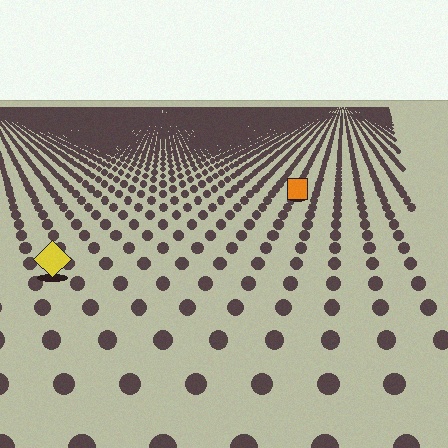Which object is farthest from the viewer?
The orange square is farthest from the viewer. It appears smaller and the ground texture around it is denser.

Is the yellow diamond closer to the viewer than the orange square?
Yes. The yellow diamond is closer — you can tell from the texture gradient: the ground texture is coarser near it.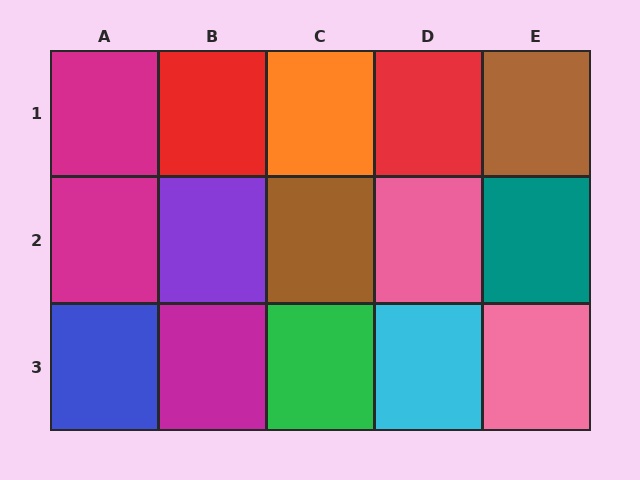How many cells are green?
1 cell is green.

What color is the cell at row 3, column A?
Blue.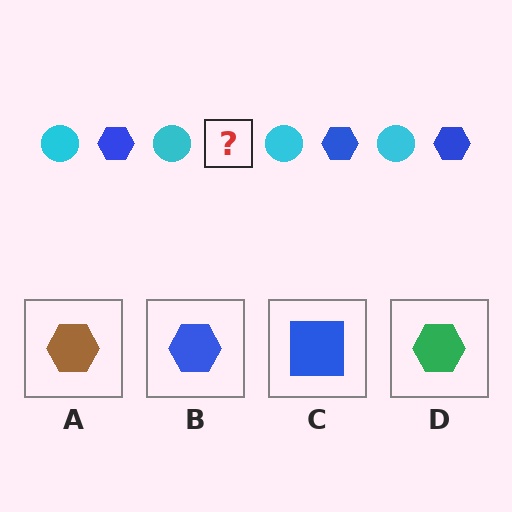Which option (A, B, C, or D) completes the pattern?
B.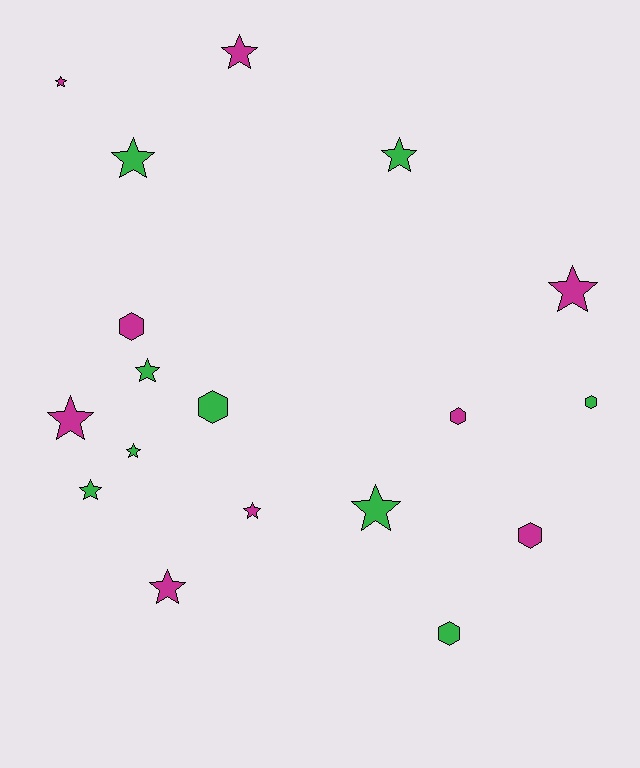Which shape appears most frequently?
Star, with 12 objects.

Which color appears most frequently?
Green, with 9 objects.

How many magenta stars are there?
There are 6 magenta stars.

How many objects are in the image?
There are 18 objects.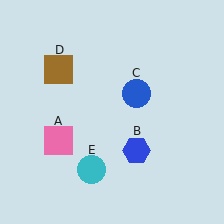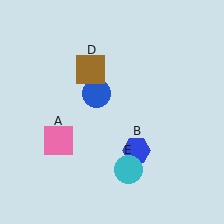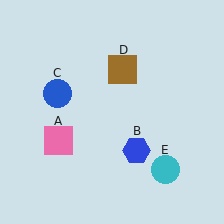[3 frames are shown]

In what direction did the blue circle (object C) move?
The blue circle (object C) moved left.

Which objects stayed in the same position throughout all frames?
Pink square (object A) and blue hexagon (object B) remained stationary.